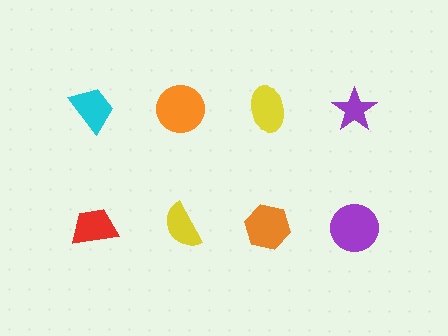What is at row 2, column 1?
A red trapezoid.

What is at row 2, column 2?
A yellow semicircle.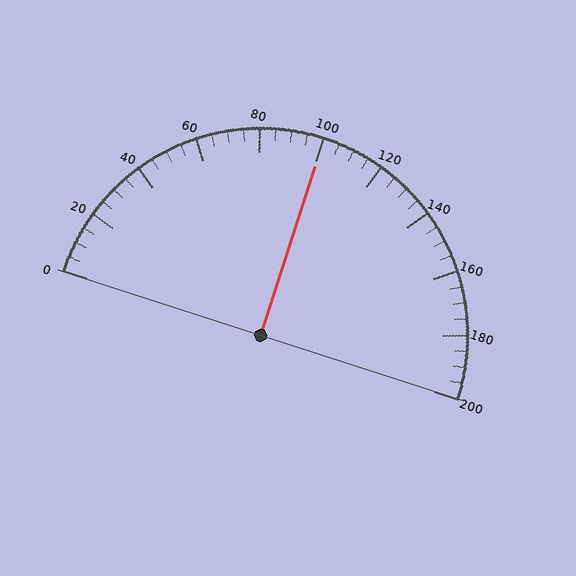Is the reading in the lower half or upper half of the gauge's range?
The reading is in the upper half of the range (0 to 200).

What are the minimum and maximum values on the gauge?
The gauge ranges from 0 to 200.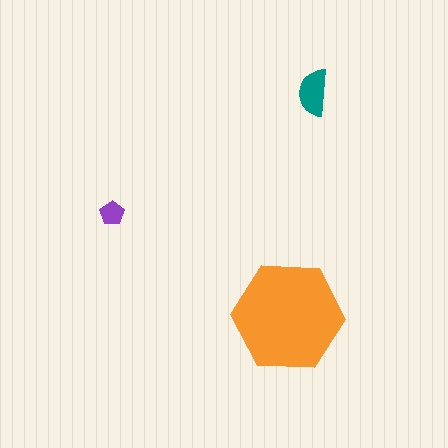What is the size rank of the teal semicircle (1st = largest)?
2nd.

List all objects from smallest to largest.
The purple pentagon, the teal semicircle, the orange hexagon.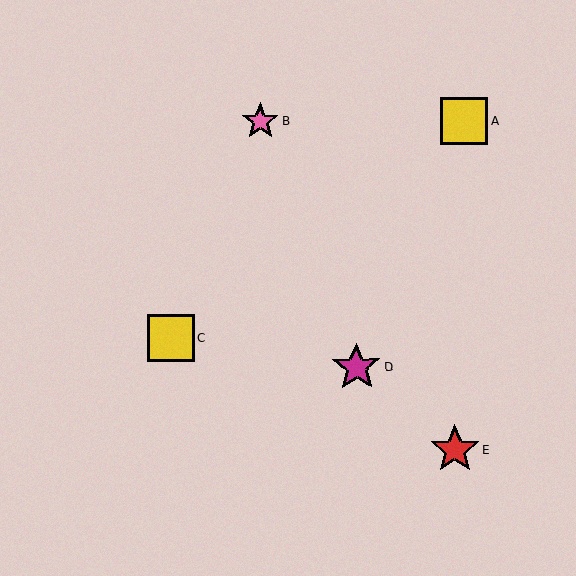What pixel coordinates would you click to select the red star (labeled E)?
Click at (455, 450) to select the red star E.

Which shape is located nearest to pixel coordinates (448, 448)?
The red star (labeled E) at (455, 450) is nearest to that location.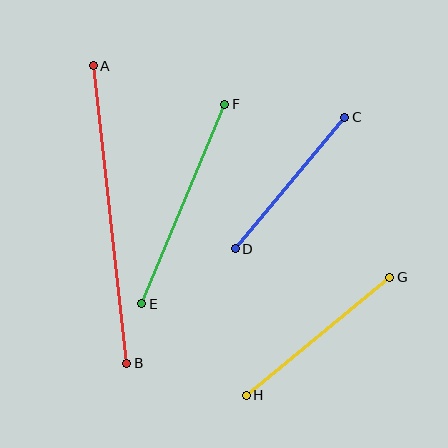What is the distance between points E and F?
The distance is approximately 216 pixels.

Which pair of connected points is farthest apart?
Points A and B are farthest apart.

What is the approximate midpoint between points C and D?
The midpoint is at approximately (290, 183) pixels.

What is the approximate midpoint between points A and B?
The midpoint is at approximately (110, 214) pixels.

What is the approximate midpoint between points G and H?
The midpoint is at approximately (318, 336) pixels.